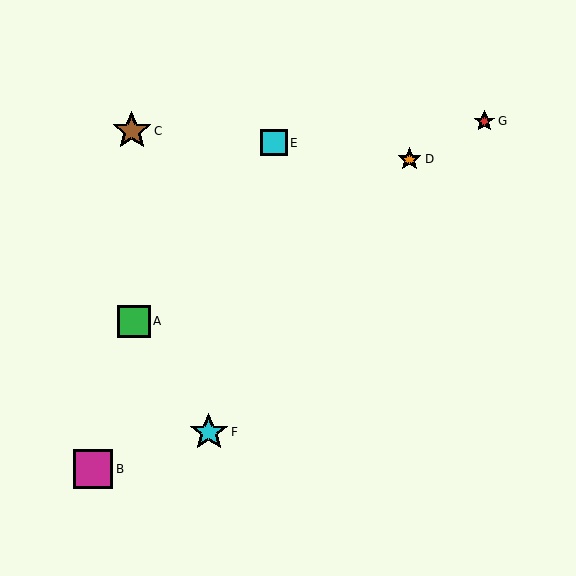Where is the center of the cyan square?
The center of the cyan square is at (274, 143).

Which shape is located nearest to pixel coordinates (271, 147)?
The cyan square (labeled E) at (274, 143) is nearest to that location.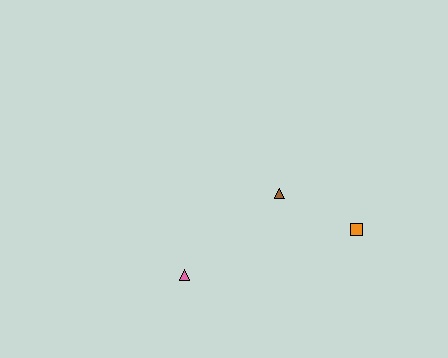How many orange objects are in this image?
There is 1 orange object.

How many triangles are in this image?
There are 2 triangles.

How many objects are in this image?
There are 3 objects.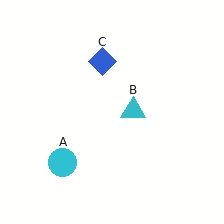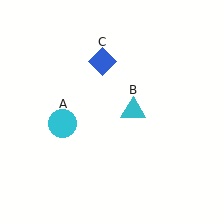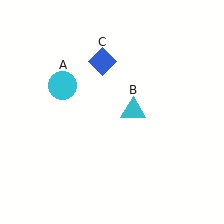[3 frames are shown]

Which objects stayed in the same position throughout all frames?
Cyan triangle (object B) and blue diamond (object C) remained stationary.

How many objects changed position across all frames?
1 object changed position: cyan circle (object A).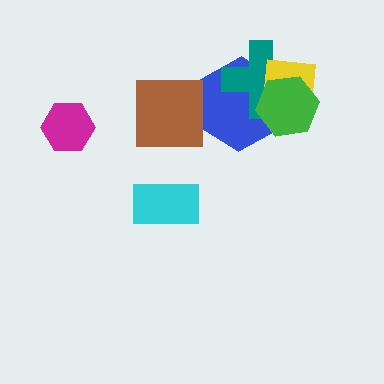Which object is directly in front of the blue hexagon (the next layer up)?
The brown square is directly in front of the blue hexagon.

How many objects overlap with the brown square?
1 object overlaps with the brown square.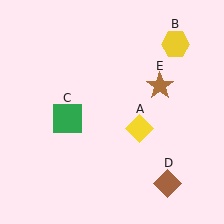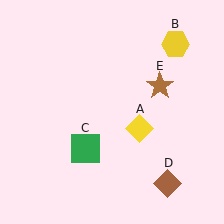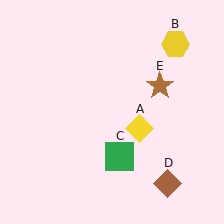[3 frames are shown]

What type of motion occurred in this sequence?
The green square (object C) rotated counterclockwise around the center of the scene.